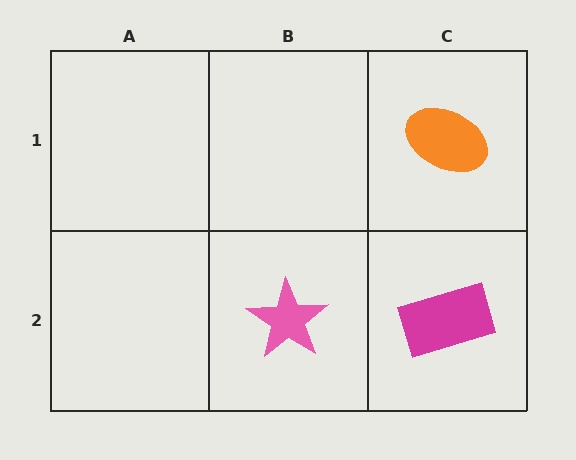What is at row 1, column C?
An orange ellipse.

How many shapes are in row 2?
2 shapes.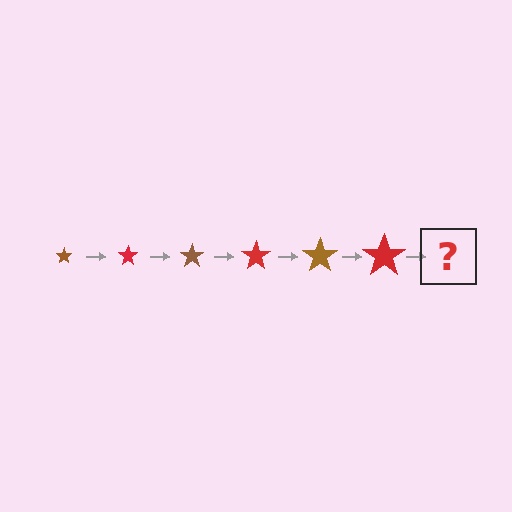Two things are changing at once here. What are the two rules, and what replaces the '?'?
The two rules are that the star grows larger each step and the color cycles through brown and red. The '?' should be a brown star, larger than the previous one.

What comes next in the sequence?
The next element should be a brown star, larger than the previous one.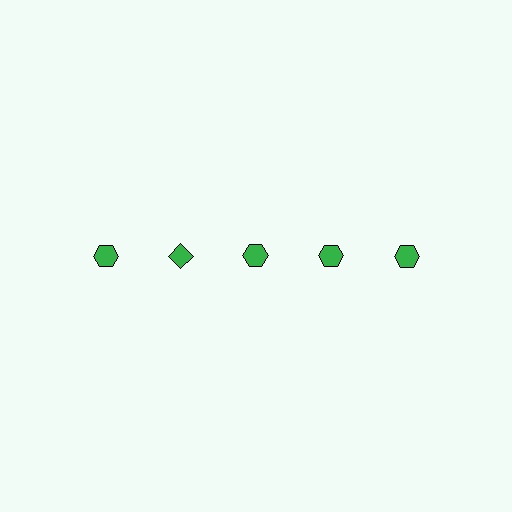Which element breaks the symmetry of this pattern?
The green diamond in the top row, second from left column breaks the symmetry. All other shapes are green hexagons.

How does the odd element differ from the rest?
It has a different shape: diamond instead of hexagon.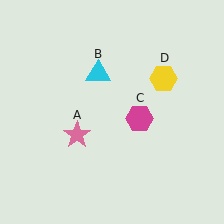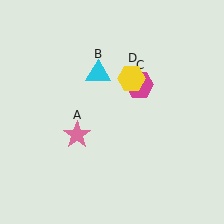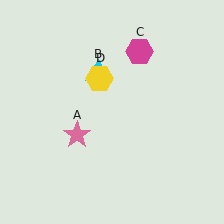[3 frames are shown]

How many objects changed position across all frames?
2 objects changed position: magenta hexagon (object C), yellow hexagon (object D).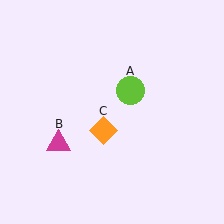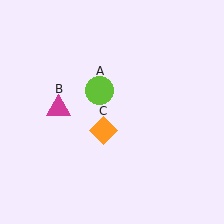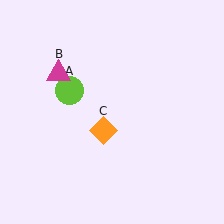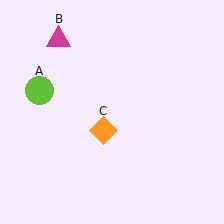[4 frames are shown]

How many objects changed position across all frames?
2 objects changed position: lime circle (object A), magenta triangle (object B).